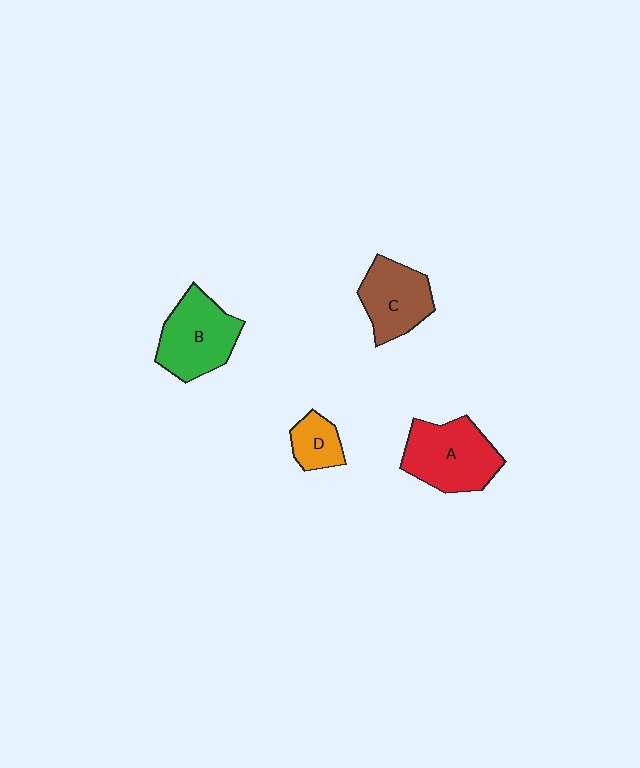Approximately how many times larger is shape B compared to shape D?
Approximately 2.2 times.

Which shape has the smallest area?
Shape D (orange).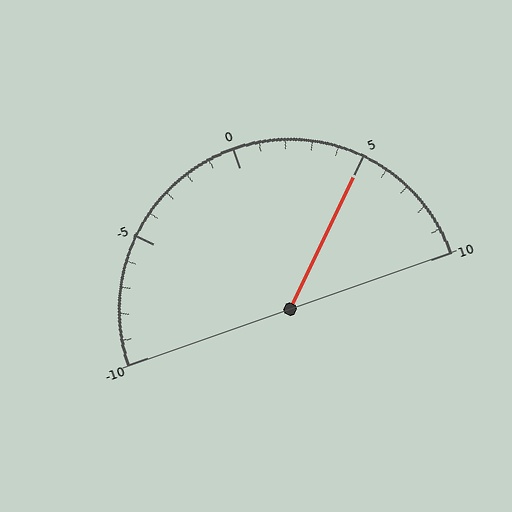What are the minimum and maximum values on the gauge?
The gauge ranges from -10 to 10.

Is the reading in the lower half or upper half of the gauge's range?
The reading is in the upper half of the range (-10 to 10).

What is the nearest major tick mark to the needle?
The nearest major tick mark is 5.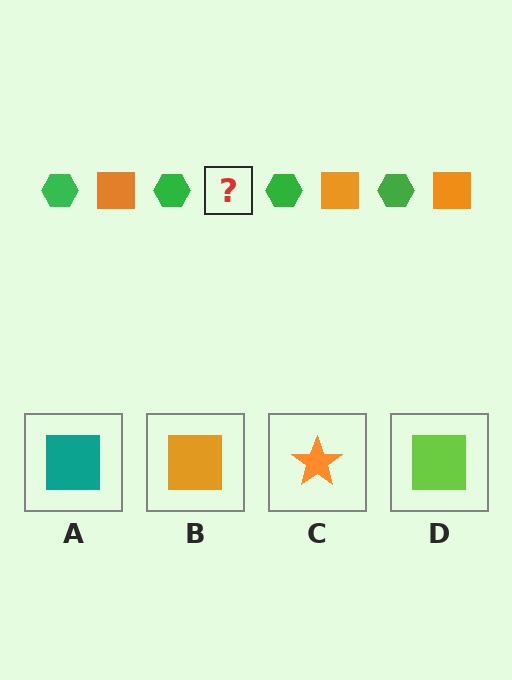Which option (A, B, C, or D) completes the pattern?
B.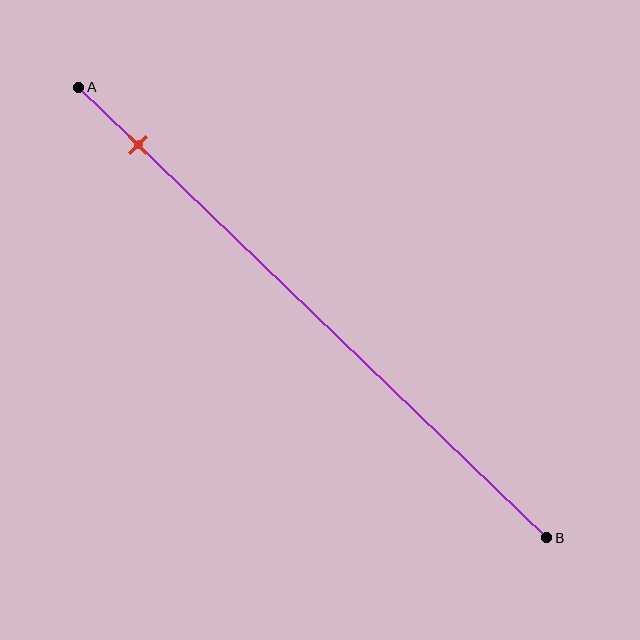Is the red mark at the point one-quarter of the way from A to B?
No, the mark is at about 15% from A, not at the 25% one-quarter point.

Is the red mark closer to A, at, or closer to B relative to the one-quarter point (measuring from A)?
The red mark is closer to point A than the one-quarter point of segment AB.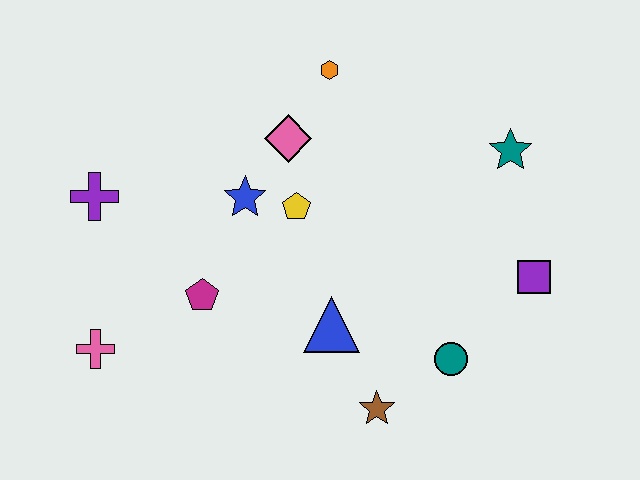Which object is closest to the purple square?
The teal circle is closest to the purple square.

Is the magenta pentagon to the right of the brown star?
No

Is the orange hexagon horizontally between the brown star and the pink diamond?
Yes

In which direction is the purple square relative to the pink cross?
The purple square is to the right of the pink cross.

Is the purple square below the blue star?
Yes